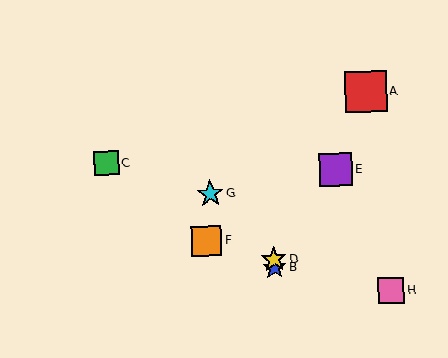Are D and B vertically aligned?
Yes, both are at x≈274.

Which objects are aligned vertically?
Objects B, D are aligned vertically.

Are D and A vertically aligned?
No, D is at x≈274 and A is at x≈366.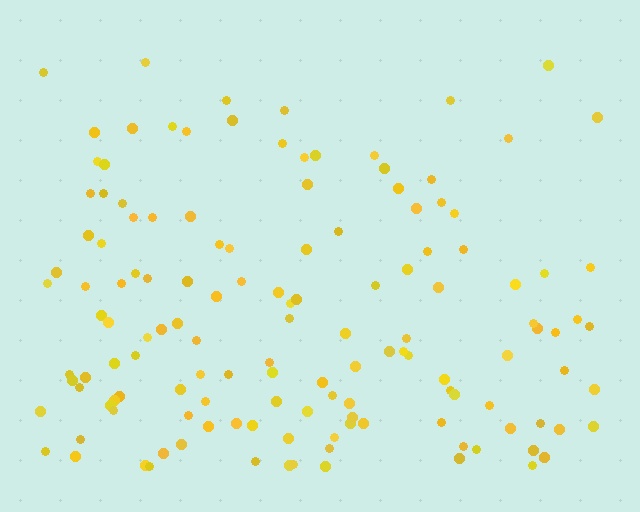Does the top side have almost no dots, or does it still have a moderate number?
Still a moderate number, just noticeably fewer than the bottom.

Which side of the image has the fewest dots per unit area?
The top.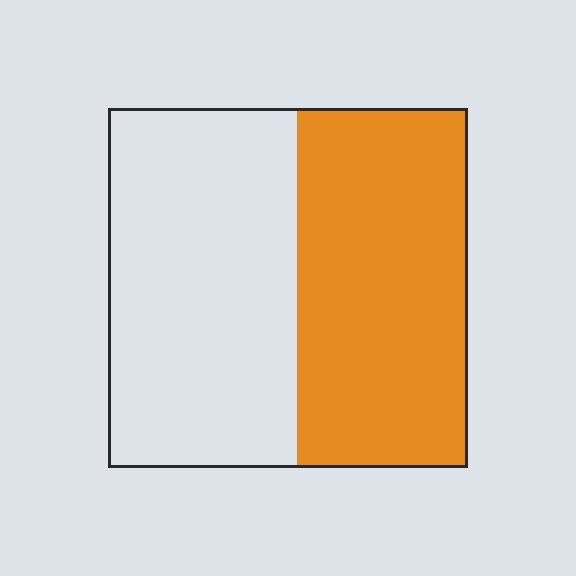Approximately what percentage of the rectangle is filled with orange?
Approximately 50%.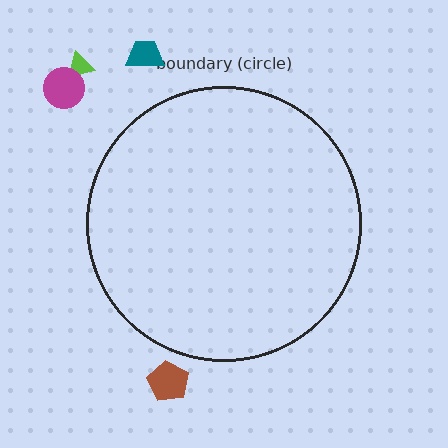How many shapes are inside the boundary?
0 inside, 4 outside.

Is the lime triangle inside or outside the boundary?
Outside.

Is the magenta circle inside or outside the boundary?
Outside.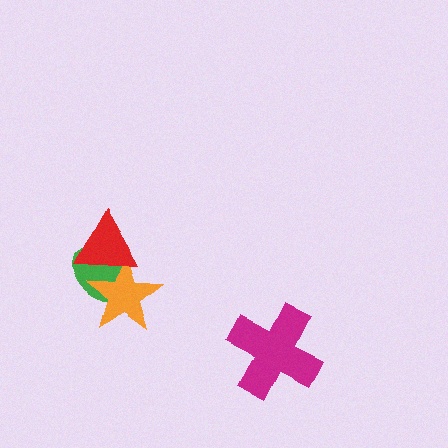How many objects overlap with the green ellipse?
2 objects overlap with the green ellipse.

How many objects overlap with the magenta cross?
0 objects overlap with the magenta cross.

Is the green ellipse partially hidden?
Yes, it is partially covered by another shape.